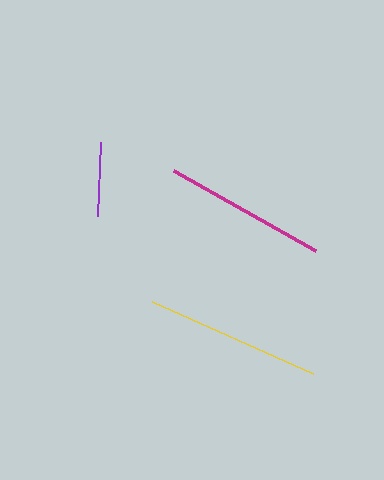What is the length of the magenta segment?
The magenta segment is approximately 163 pixels long.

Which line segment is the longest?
The yellow line is the longest at approximately 177 pixels.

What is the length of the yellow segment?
The yellow segment is approximately 177 pixels long.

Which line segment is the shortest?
The purple line is the shortest at approximately 74 pixels.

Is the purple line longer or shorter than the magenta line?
The magenta line is longer than the purple line.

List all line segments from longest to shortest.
From longest to shortest: yellow, magenta, purple.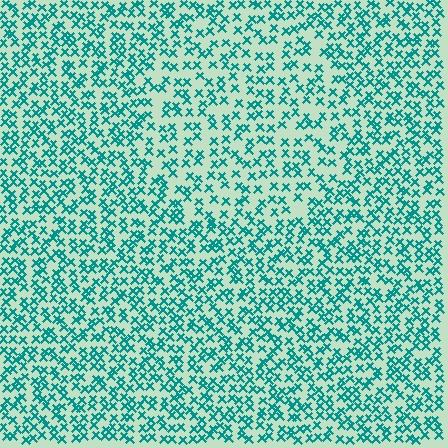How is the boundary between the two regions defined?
The boundary is defined by a change in element density (approximately 1.5x ratio). All elements are the same color, size, and shape.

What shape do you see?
I see a circle.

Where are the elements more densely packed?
The elements are more densely packed outside the circle boundary.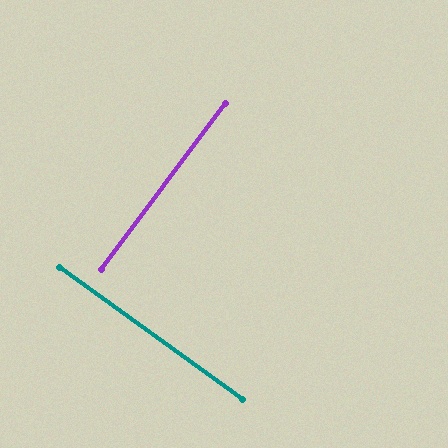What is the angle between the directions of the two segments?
Approximately 89 degrees.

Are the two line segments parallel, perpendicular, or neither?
Perpendicular — they meet at approximately 89°.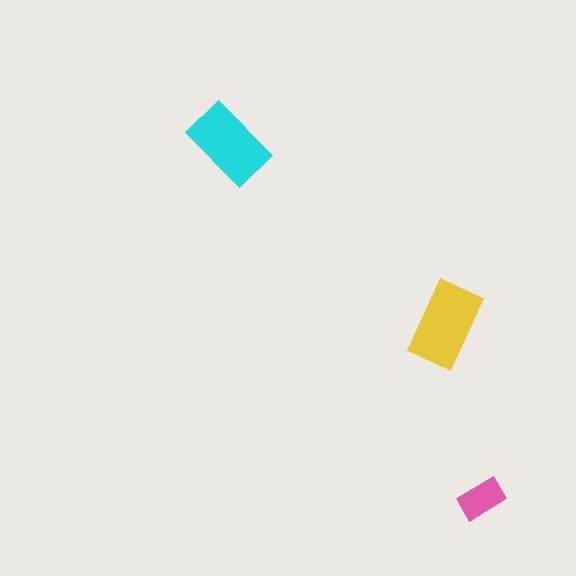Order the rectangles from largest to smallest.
the yellow one, the cyan one, the pink one.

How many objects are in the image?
There are 3 objects in the image.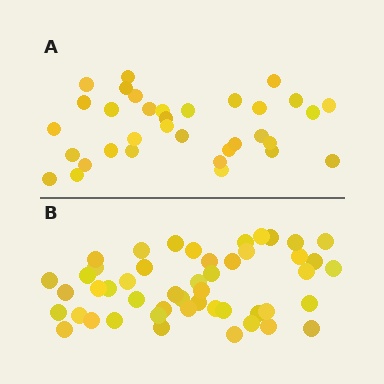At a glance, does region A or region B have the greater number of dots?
Region B (the bottom region) has more dots.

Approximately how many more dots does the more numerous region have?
Region B has approximately 15 more dots than region A.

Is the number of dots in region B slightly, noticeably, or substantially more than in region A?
Region B has noticeably more, but not dramatically so. The ratio is roughly 1.4 to 1.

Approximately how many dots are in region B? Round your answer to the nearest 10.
About 50 dots. (The exact count is 49, which rounds to 50.)